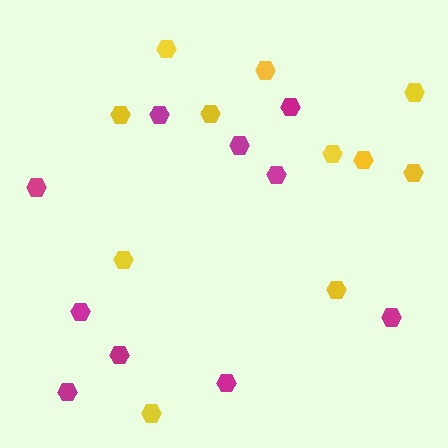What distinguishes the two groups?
There are 2 groups: one group of yellow hexagons (11) and one group of magenta hexagons (10).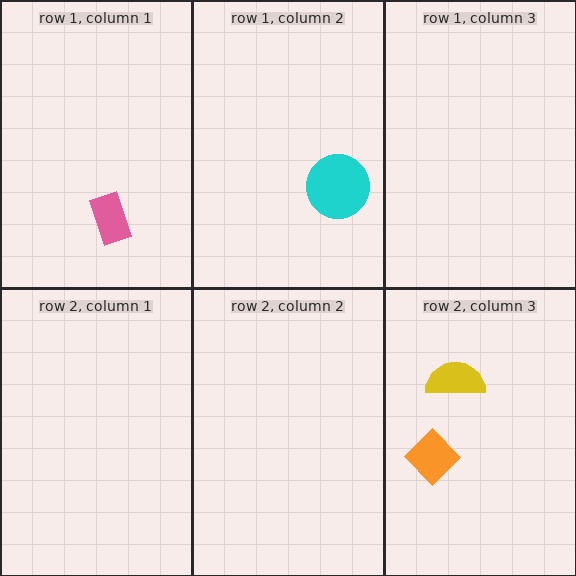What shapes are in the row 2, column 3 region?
The yellow semicircle, the orange diamond.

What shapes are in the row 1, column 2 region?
The cyan circle.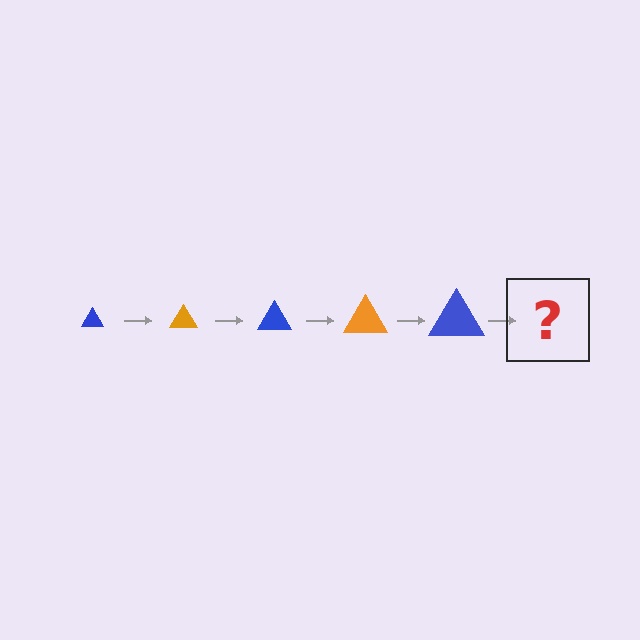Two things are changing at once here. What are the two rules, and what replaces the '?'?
The two rules are that the triangle grows larger each step and the color cycles through blue and orange. The '?' should be an orange triangle, larger than the previous one.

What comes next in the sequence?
The next element should be an orange triangle, larger than the previous one.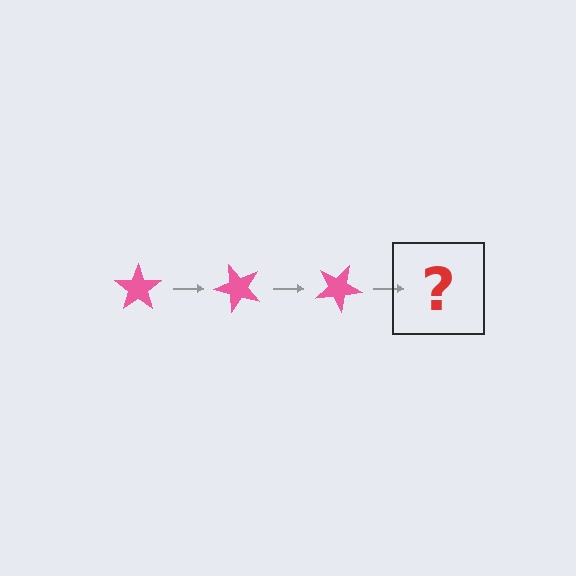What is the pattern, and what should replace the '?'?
The pattern is that the star rotates 50 degrees each step. The '?' should be a pink star rotated 150 degrees.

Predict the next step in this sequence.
The next step is a pink star rotated 150 degrees.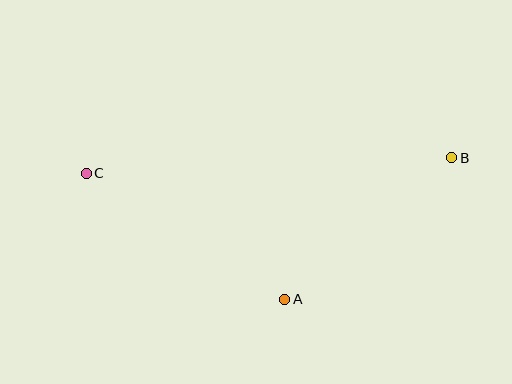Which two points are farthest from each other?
Points B and C are farthest from each other.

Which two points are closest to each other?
Points A and B are closest to each other.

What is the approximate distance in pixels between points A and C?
The distance between A and C is approximately 235 pixels.